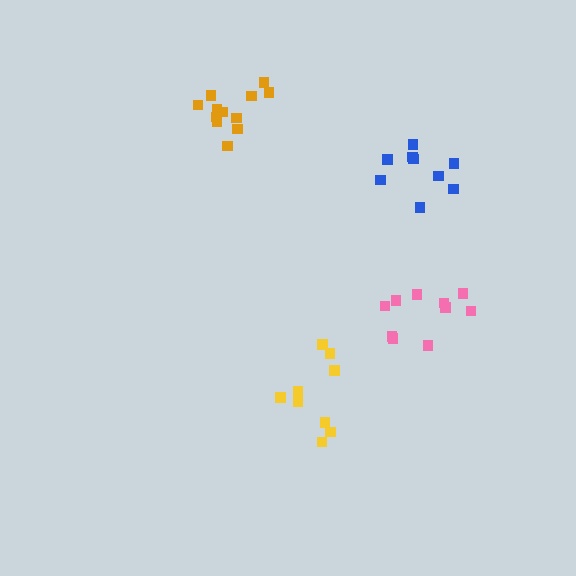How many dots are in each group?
Group 1: 10 dots, Group 2: 9 dots, Group 3: 9 dots, Group 4: 12 dots (40 total).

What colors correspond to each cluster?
The clusters are colored: pink, yellow, blue, orange.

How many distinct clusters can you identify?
There are 4 distinct clusters.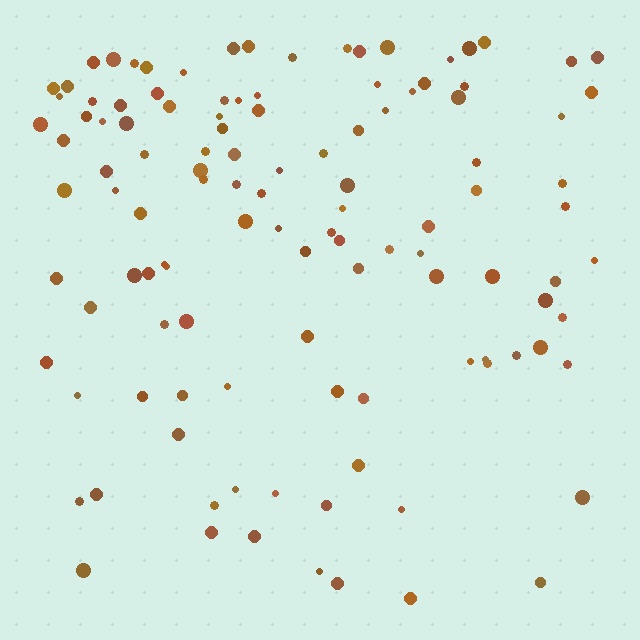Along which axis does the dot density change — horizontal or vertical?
Vertical.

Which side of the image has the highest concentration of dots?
The top.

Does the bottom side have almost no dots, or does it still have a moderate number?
Still a moderate number, just noticeably fewer than the top.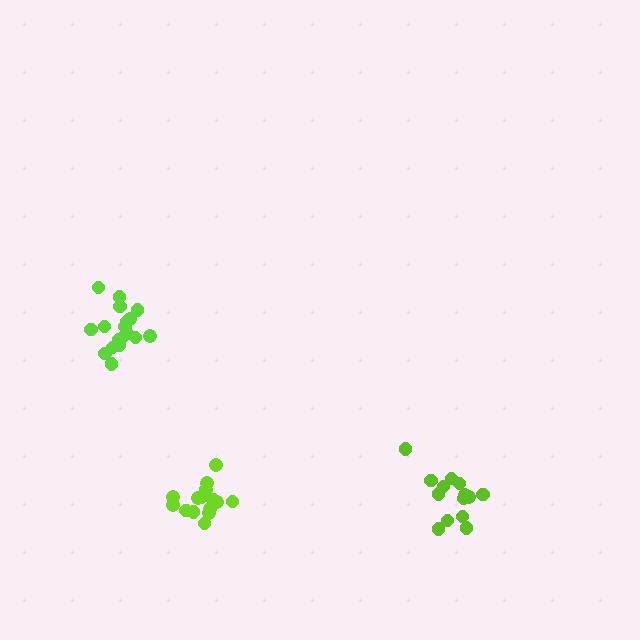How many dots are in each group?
Group 1: 16 dots, Group 2: 14 dots, Group 3: 18 dots (48 total).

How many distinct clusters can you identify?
There are 3 distinct clusters.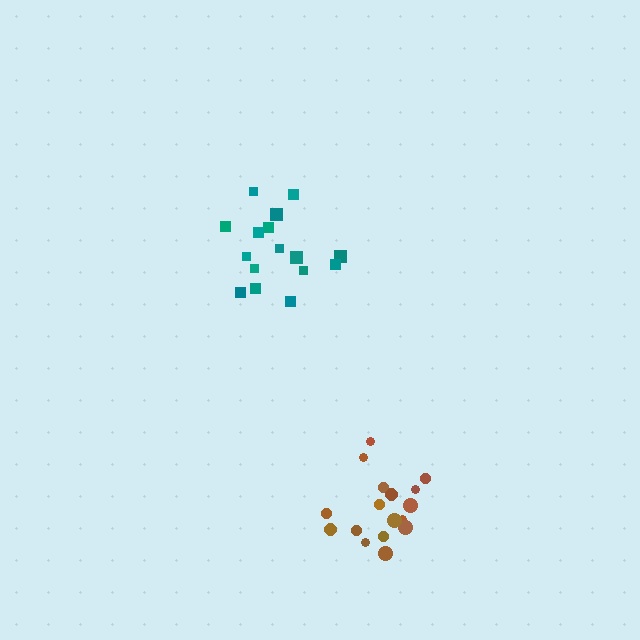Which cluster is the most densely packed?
Brown.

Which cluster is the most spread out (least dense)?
Teal.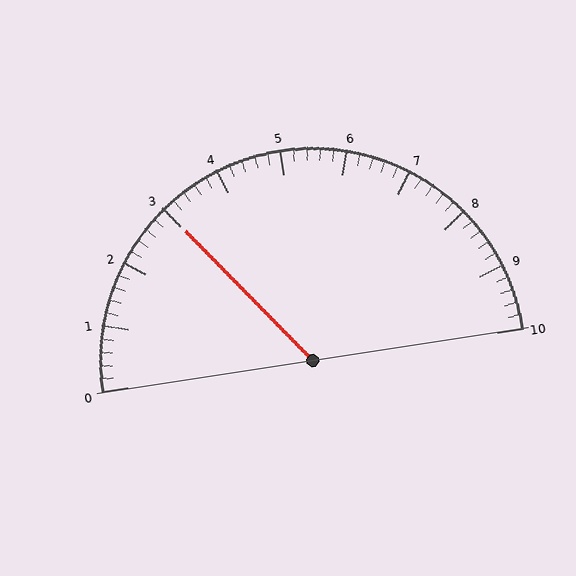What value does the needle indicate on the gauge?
The needle indicates approximately 3.0.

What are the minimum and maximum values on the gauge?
The gauge ranges from 0 to 10.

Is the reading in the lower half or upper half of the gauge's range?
The reading is in the lower half of the range (0 to 10).